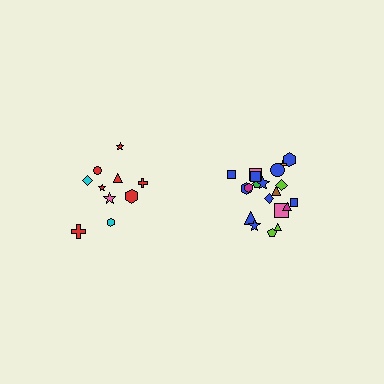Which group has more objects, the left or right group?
The right group.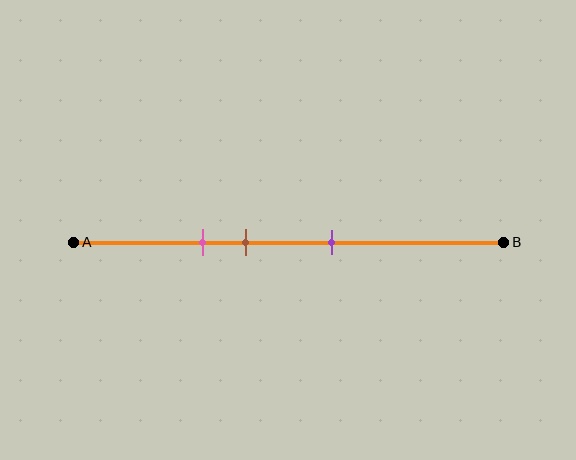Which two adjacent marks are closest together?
The pink and brown marks are the closest adjacent pair.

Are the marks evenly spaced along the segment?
Yes, the marks are approximately evenly spaced.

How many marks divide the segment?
There are 3 marks dividing the segment.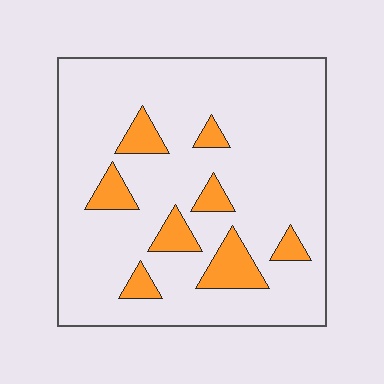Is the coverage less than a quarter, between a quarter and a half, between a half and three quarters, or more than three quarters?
Less than a quarter.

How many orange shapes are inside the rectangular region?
8.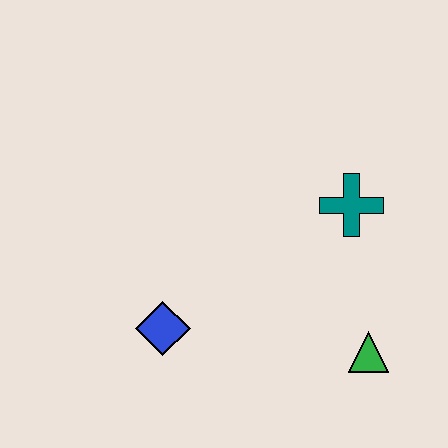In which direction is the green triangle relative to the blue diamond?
The green triangle is to the right of the blue diamond.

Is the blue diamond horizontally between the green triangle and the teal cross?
No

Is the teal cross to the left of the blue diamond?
No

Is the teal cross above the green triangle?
Yes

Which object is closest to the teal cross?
The green triangle is closest to the teal cross.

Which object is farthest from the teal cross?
The blue diamond is farthest from the teal cross.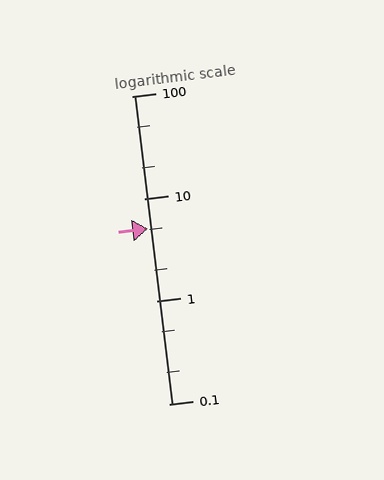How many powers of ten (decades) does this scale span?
The scale spans 3 decades, from 0.1 to 100.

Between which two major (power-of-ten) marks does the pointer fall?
The pointer is between 1 and 10.